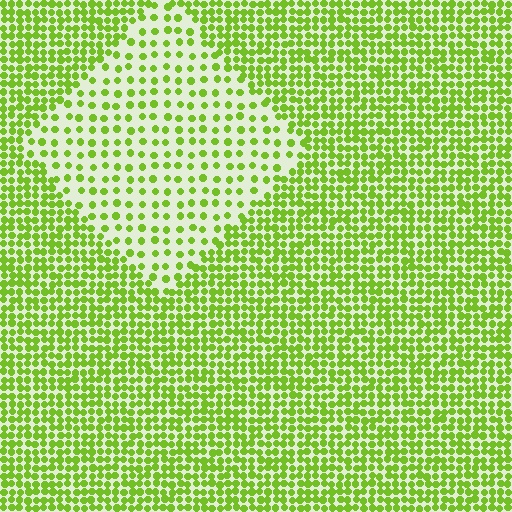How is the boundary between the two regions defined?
The boundary is defined by a change in element density (approximately 2.4x ratio). All elements are the same color, size, and shape.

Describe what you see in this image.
The image contains small lime elements arranged at two different densities. A diamond-shaped region is visible where the elements are less densely packed than the surrounding area.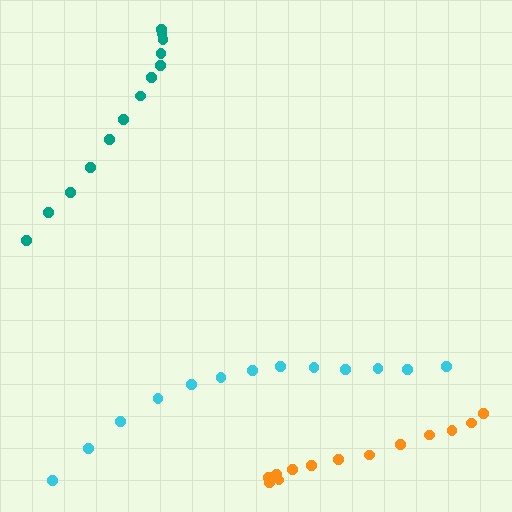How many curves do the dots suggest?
There are 3 distinct paths.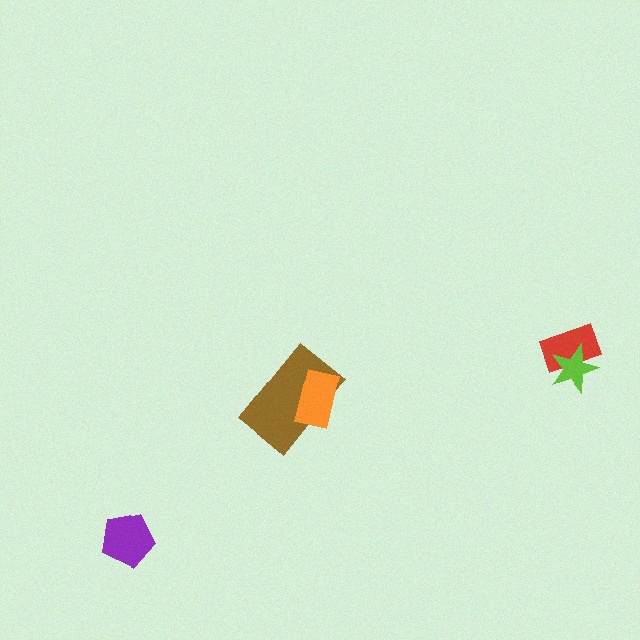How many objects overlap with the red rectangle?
1 object overlaps with the red rectangle.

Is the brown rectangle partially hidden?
Yes, it is partially covered by another shape.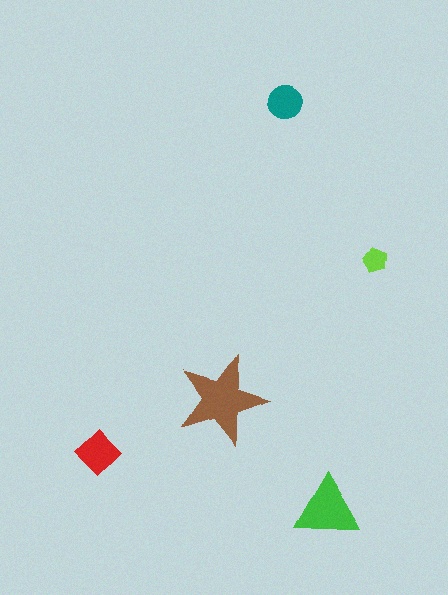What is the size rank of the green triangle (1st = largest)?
2nd.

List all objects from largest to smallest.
The brown star, the green triangle, the red diamond, the teal circle, the lime pentagon.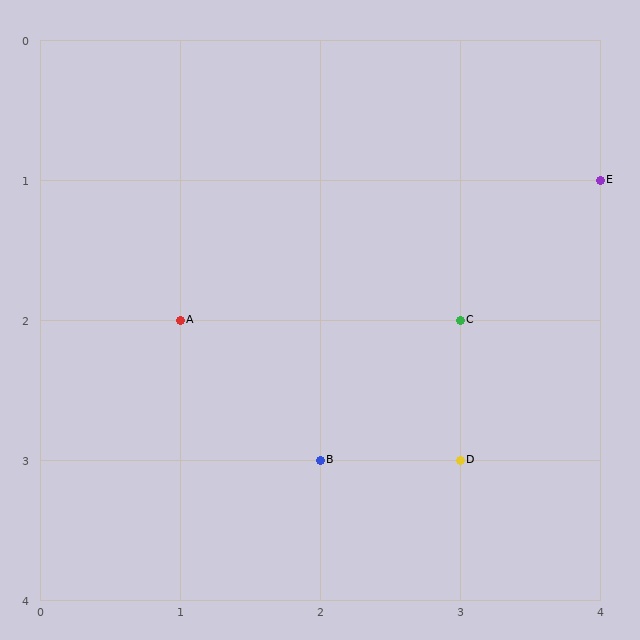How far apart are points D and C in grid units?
Points D and C are 1 row apart.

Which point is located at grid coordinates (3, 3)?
Point D is at (3, 3).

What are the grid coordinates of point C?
Point C is at grid coordinates (3, 2).